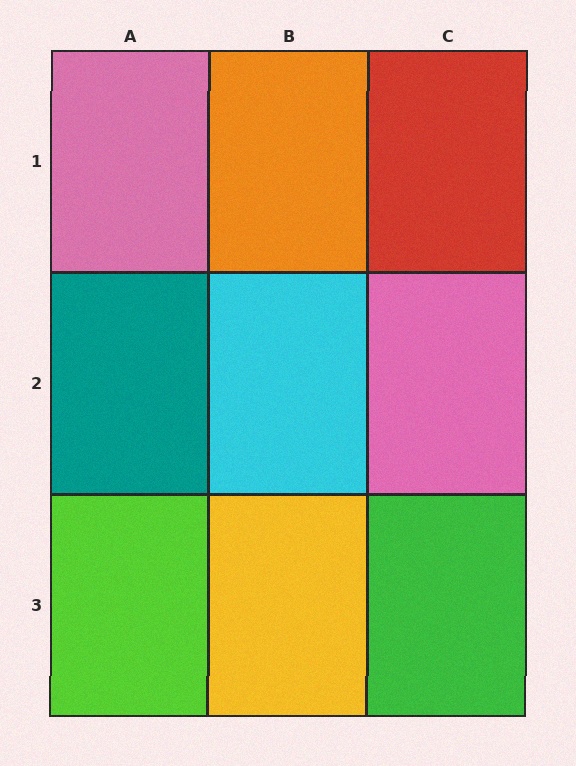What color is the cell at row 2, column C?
Pink.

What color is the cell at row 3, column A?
Lime.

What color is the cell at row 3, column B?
Yellow.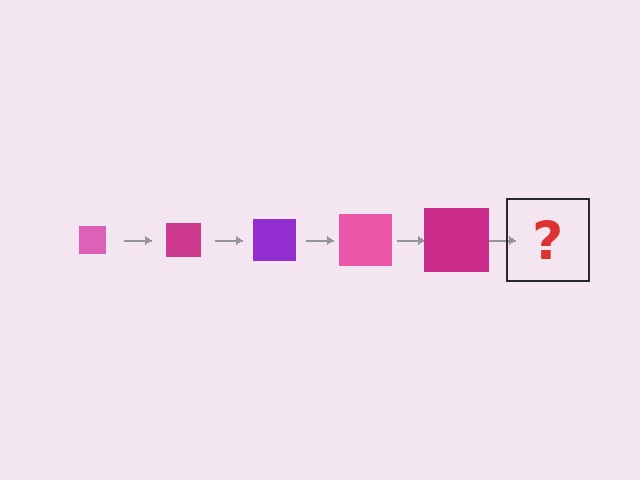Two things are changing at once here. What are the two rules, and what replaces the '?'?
The two rules are that the square grows larger each step and the color cycles through pink, magenta, and purple. The '?' should be a purple square, larger than the previous one.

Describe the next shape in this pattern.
It should be a purple square, larger than the previous one.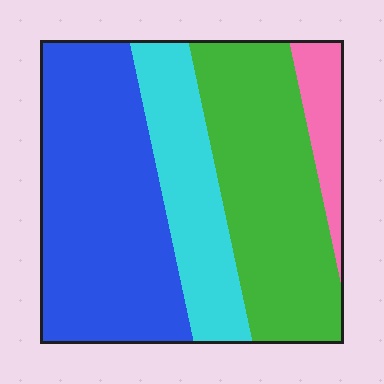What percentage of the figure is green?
Green covers around 35% of the figure.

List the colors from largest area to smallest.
From largest to smallest: blue, green, cyan, pink.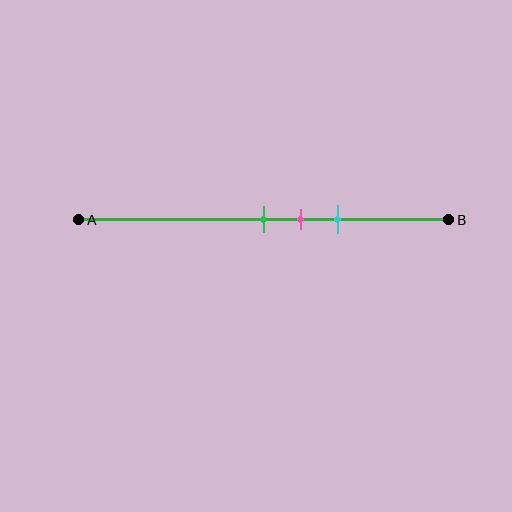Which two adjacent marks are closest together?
The green and pink marks are the closest adjacent pair.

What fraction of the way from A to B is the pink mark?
The pink mark is approximately 60% (0.6) of the way from A to B.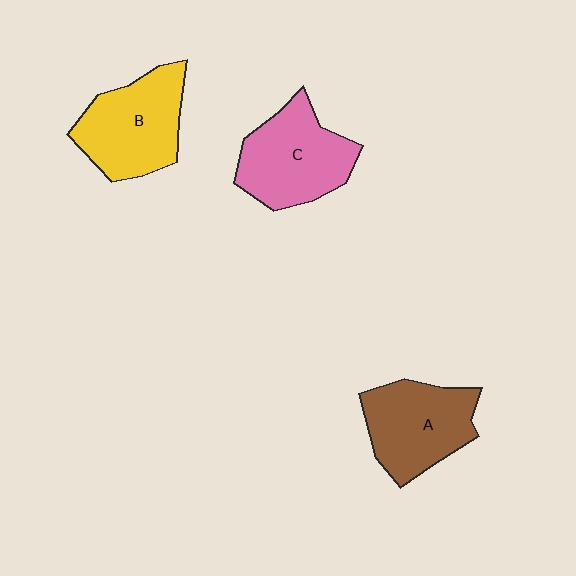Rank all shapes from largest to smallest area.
From largest to smallest: C (pink), B (yellow), A (brown).